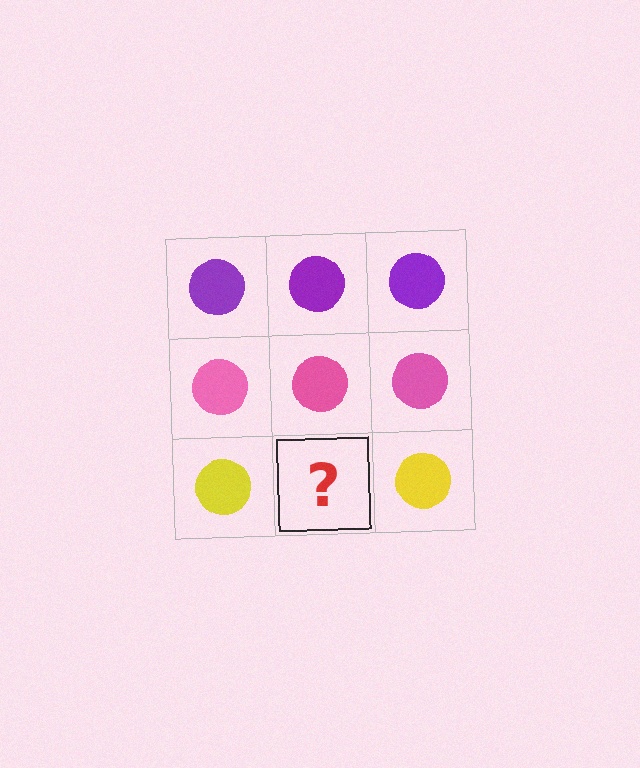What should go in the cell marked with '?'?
The missing cell should contain a yellow circle.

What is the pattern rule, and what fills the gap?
The rule is that each row has a consistent color. The gap should be filled with a yellow circle.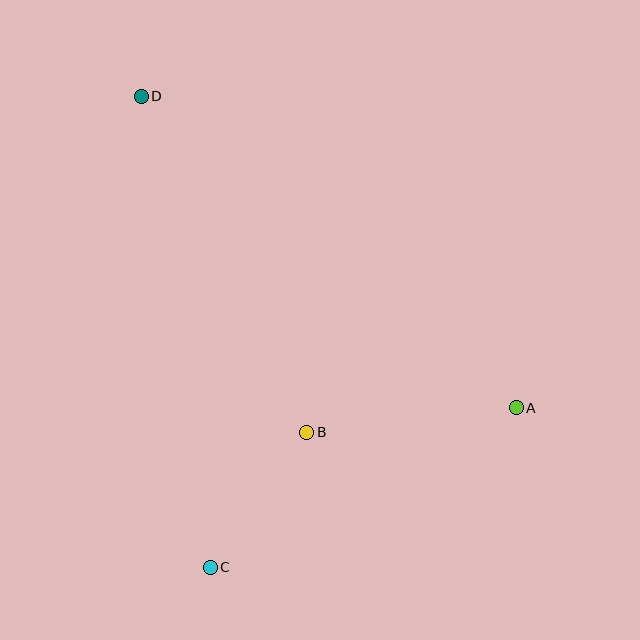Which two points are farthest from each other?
Points A and D are farthest from each other.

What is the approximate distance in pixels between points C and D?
The distance between C and D is approximately 476 pixels.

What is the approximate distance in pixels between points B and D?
The distance between B and D is approximately 375 pixels.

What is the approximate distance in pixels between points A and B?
The distance between A and B is approximately 211 pixels.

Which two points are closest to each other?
Points B and C are closest to each other.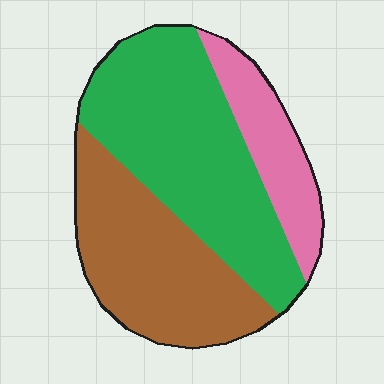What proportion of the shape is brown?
Brown takes up about three eighths (3/8) of the shape.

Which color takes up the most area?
Green, at roughly 45%.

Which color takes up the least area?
Pink, at roughly 15%.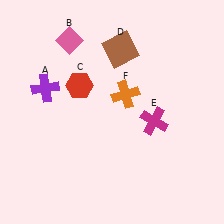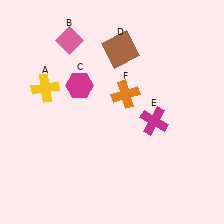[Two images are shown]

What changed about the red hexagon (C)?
In Image 1, C is red. In Image 2, it changed to magenta.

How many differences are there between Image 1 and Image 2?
There are 2 differences between the two images.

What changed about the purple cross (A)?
In Image 1, A is purple. In Image 2, it changed to yellow.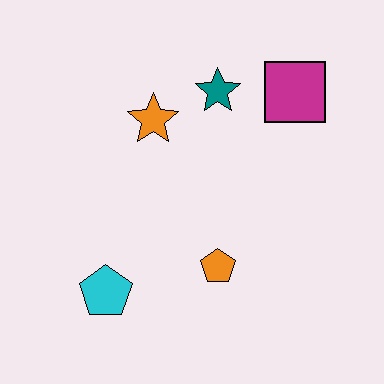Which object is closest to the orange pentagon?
The cyan pentagon is closest to the orange pentagon.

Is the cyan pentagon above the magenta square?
No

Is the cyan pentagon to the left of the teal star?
Yes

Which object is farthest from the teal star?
The cyan pentagon is farthest from the teal star.